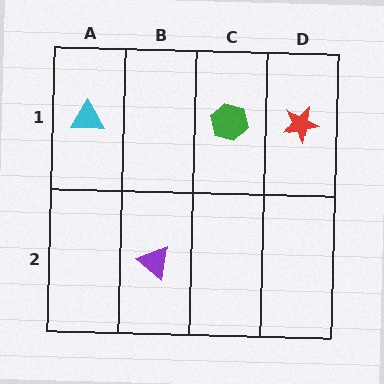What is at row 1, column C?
A green hexagon.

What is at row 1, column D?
A red star.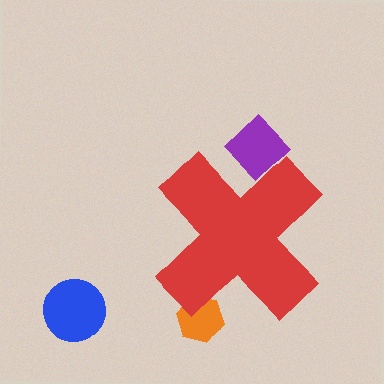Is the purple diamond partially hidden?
Yes, the purple diamond is partially hidden behind the red cross.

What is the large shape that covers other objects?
A red cross.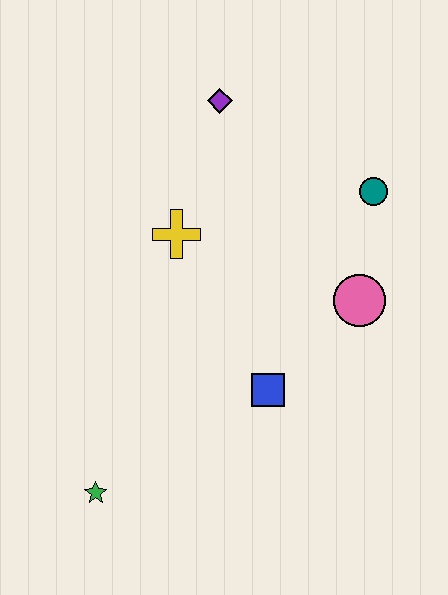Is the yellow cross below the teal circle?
Yes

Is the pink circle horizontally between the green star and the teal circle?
Yes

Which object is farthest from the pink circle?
The green star is farthest from the pink circle.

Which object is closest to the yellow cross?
The purple diamond is closest to the yellow cross.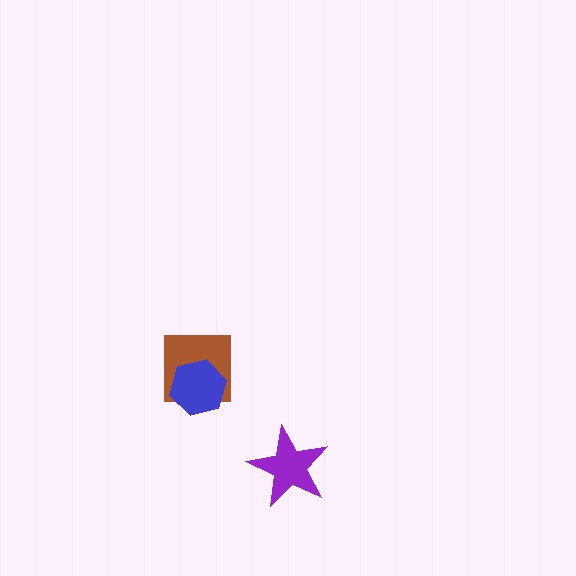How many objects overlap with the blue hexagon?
1 object overlaps with the blue hexagon.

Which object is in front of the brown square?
The blue hexagon is in front of the brown square.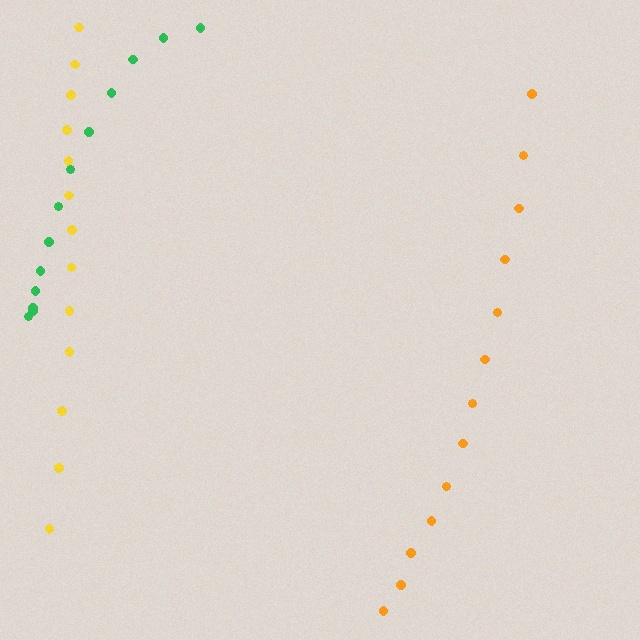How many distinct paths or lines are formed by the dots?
There are 3 distinct paths.